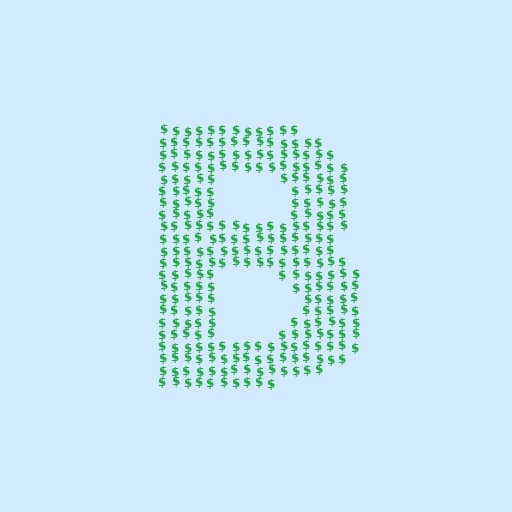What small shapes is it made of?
It is made of small dollar signs.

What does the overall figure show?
The overall figure shows the letter B.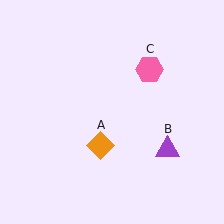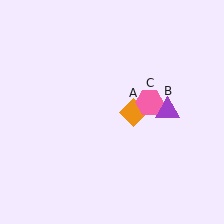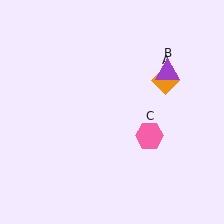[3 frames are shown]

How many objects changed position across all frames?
3 objects changed position: orange diamond (object A), purple triangle (object B), pink hexagon (object C).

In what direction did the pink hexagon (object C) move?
The pink hexagon (object C) moved down.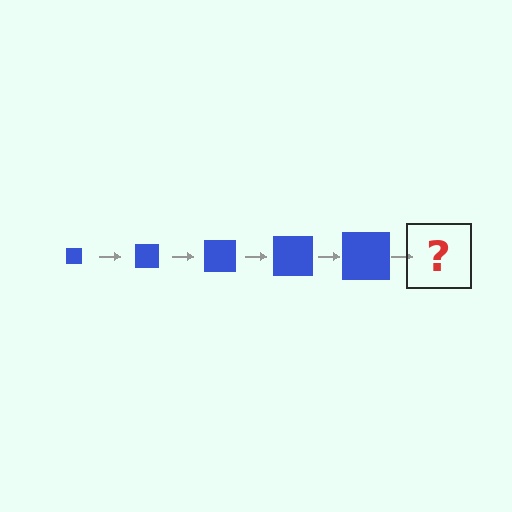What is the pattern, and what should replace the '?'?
The pattern is that the square gets progressively larger each step. The '?' should be a blue square, larger than the previous one.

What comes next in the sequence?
The next element should be a blue square, larger than the previous one.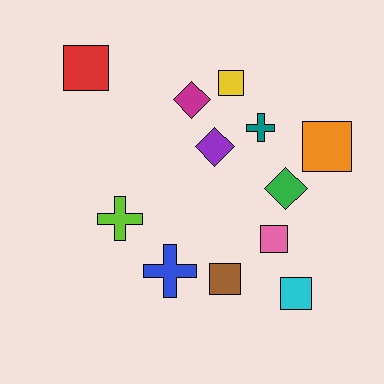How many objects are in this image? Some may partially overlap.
There are 12 objects.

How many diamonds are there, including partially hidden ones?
There are 3 diamonds.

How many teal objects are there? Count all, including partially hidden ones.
There is 1 teal object.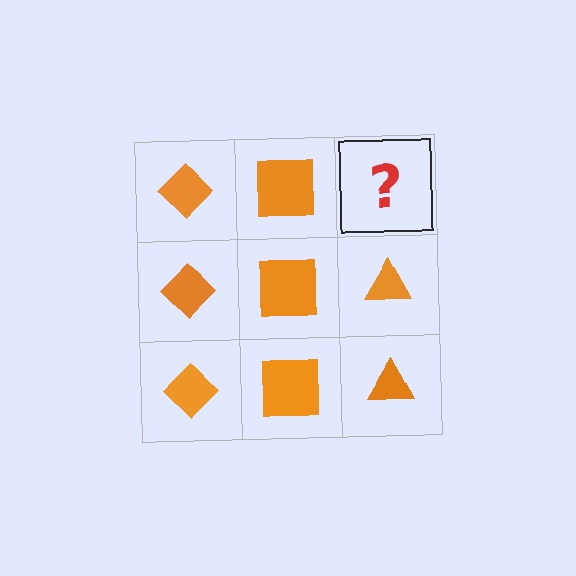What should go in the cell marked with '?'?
The missing cell should contain an orange triangle.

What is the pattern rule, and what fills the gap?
The rule is that each column has a consistent shape. The gap should be filled with an orange triangle.